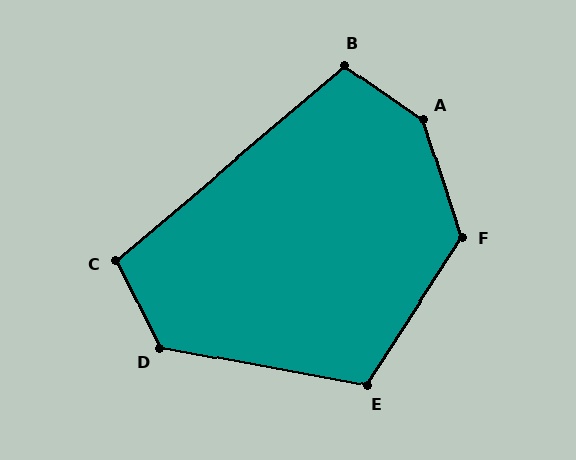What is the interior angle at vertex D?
Approximately 127 degrees (obtuse).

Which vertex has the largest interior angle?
A, at approximately 143 degrees.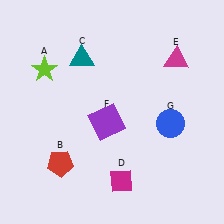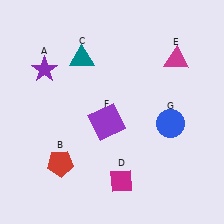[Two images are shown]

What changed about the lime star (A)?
In Image 1, A is lime. In Image 2, it changed to purple.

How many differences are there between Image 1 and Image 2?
There is 1 difference between the two images.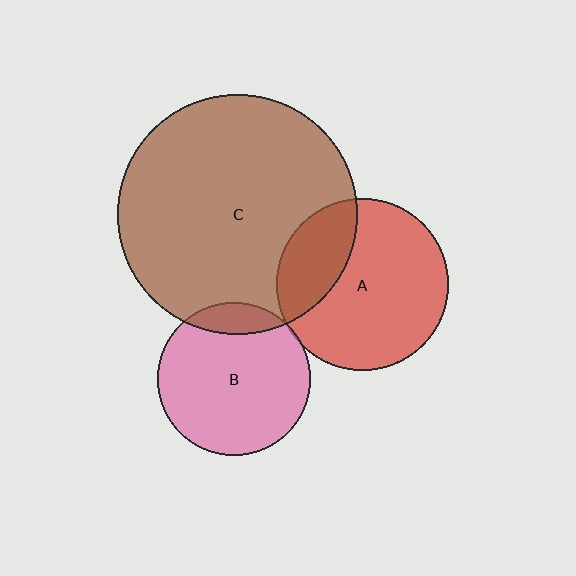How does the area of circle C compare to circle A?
Approximately 2.0 times.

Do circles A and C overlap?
Yes.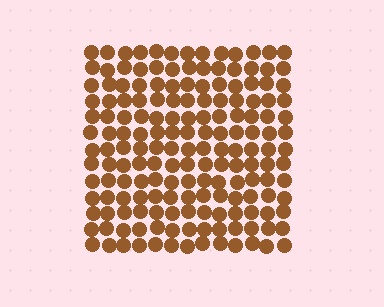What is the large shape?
The large shape is a square.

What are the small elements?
The small elements are circles.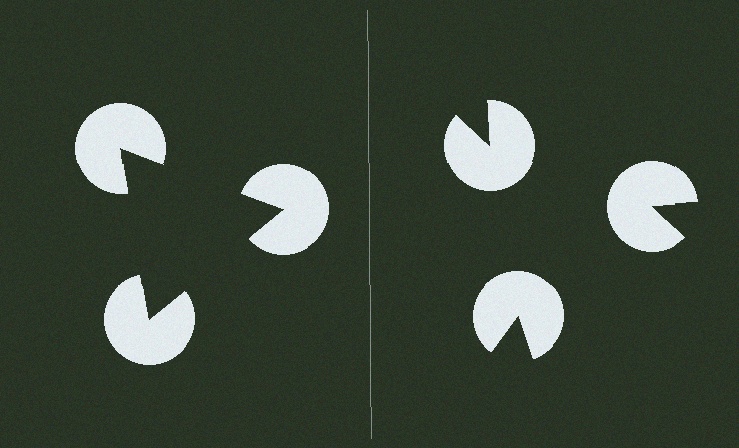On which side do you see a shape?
An illusory triangle appears on the left side. On the right side the wedge cuts are rotated, so no coherent shape forms.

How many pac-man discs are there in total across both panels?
6 — 3 on each side.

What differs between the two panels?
The pac-man discs are positioned identically on both sides; only the wedge orientations differ. On the left they align to a triangle; on the right they are misaligned.